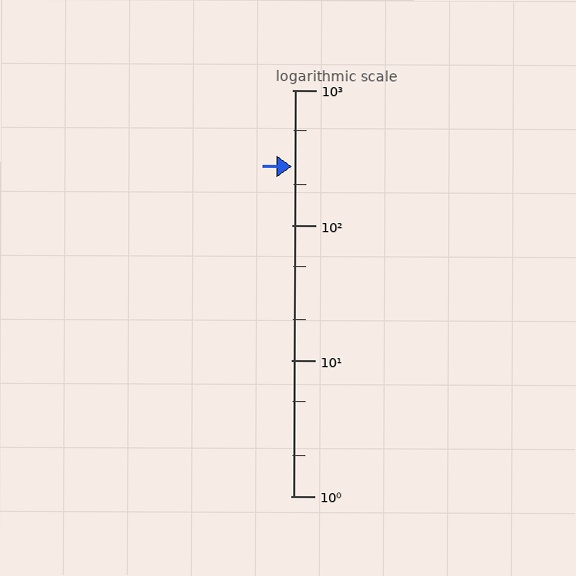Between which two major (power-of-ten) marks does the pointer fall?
The pointer is between 100 and 1000.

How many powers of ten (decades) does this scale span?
The scale spans 3 decades, from 1 to 1000.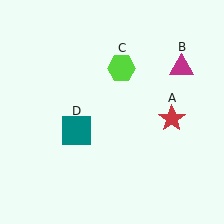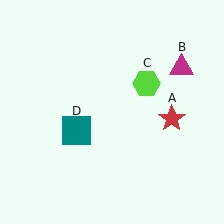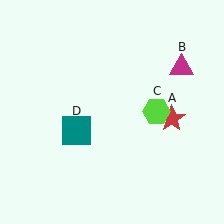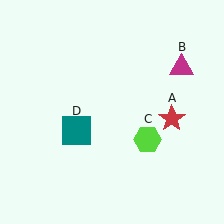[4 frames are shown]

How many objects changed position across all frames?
1 object changed position: lime hexagon (object C).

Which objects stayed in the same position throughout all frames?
Red star (object A) and magenta triangle (object B) and teal square (object D) remained stationary.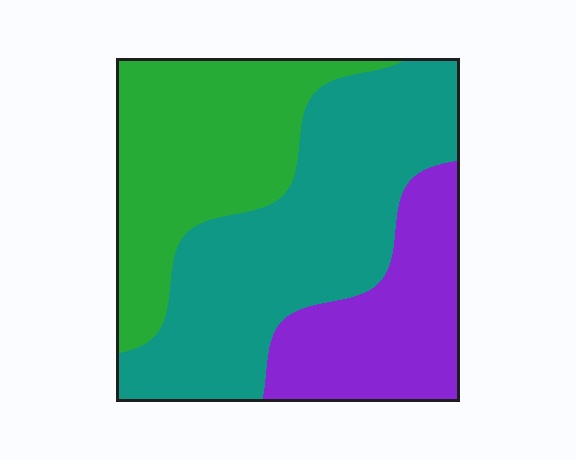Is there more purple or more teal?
Teal.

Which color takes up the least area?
Purple, at roughly 25%.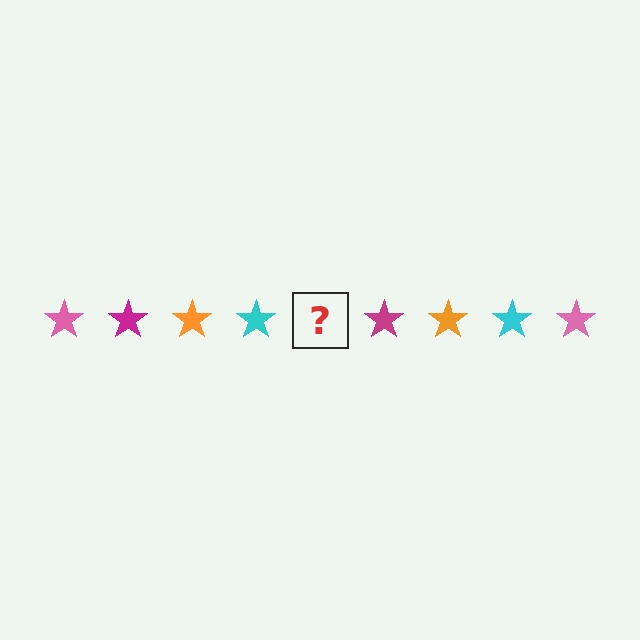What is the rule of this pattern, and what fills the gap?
The rule is that the pattern cycles through pink, magenta, orange, cyan stars. The gap should be filled with a pink star.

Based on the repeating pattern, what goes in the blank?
The blank should be a pink star.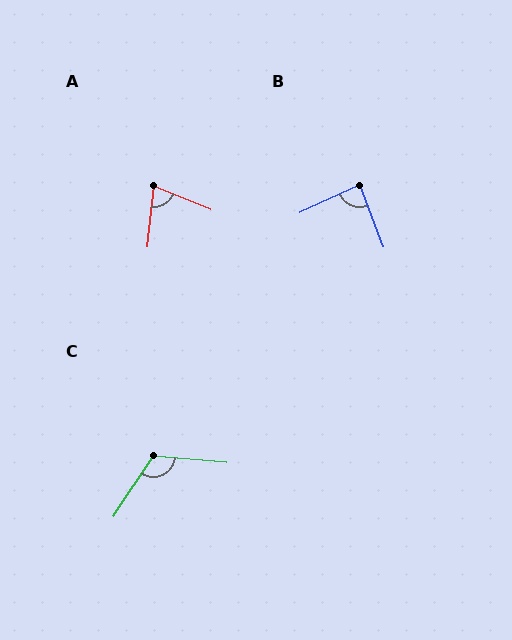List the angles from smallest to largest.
A (73°), B (86°), C (118°).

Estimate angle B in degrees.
Approximately 86 degrees.